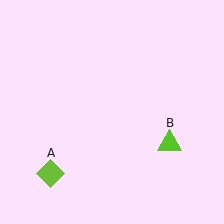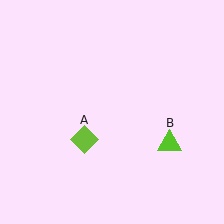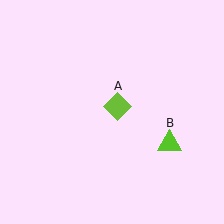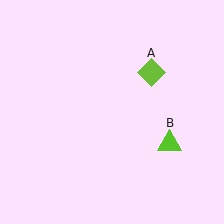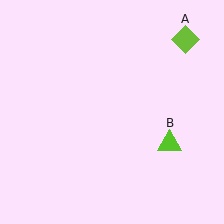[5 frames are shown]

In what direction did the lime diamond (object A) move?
The lime diamond (object A) moved up and to the right.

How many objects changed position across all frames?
1 object changed position: lime diamond (object A).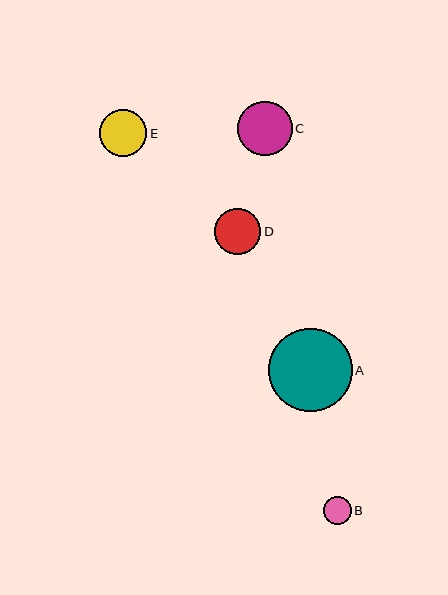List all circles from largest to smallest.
From largest to smallest: A, C, E, D, B.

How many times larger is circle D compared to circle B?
Circle D is approximately 1.7 times the size of circle B.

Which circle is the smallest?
Circle B is the smallest with a size of approximately 27 pixels.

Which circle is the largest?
Circle A is the largest with a size of approximately 84 pixels.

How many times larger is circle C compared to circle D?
Circle C is approximately 1.2 times the size of circle D.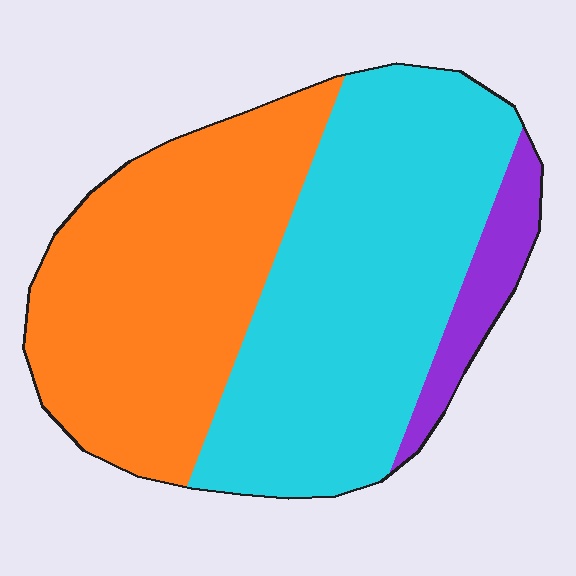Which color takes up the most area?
Cyan, at roughly 50%.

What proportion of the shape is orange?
Orange takes up about two fifths (2/5) of the shape.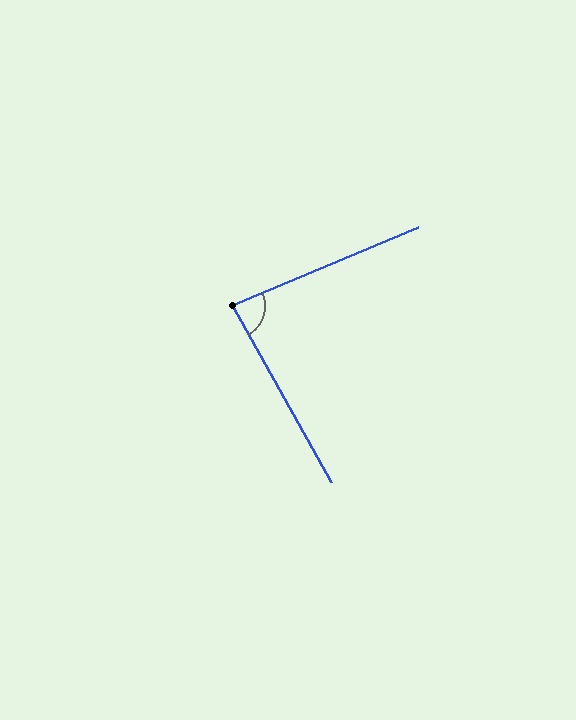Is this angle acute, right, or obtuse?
It is acute.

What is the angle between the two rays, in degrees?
Approximately 84 degrees.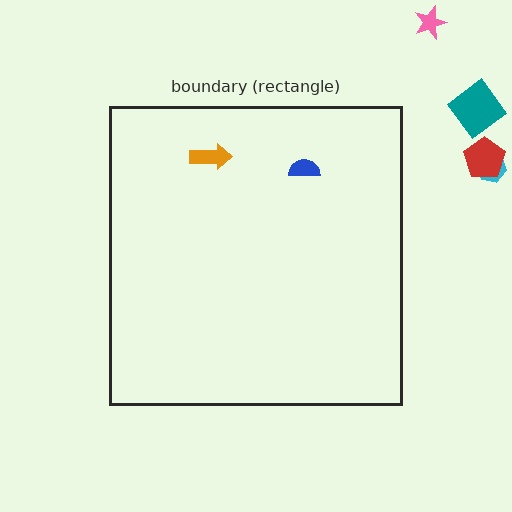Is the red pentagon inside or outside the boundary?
Outside.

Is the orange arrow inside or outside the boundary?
Inside.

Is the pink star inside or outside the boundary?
Outside.